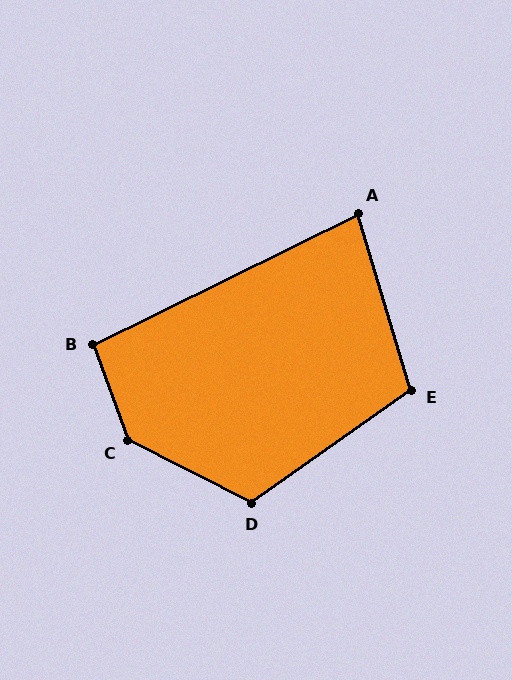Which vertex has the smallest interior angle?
A, at approximately 80 degrees.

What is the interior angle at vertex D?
Approximately 118 degrees (obtuse).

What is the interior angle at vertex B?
Approximately 96 degrees (obtuse).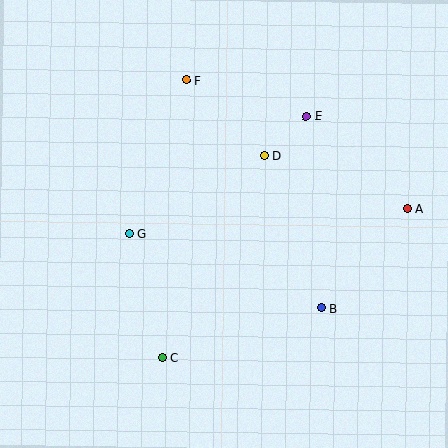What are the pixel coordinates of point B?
Point B is at (321, 308).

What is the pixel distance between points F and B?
The distance between F and B is 265 pixels.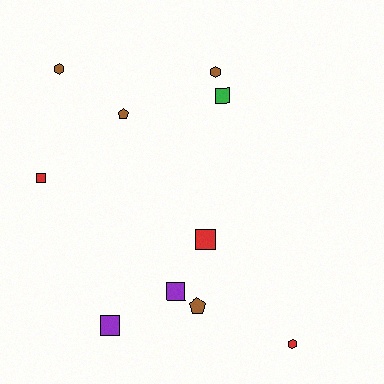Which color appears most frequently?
Brown, with 4 objects.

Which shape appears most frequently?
Square, with 5 objects.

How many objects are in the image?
There are 10 objects.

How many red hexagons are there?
There is 1 red hexagon.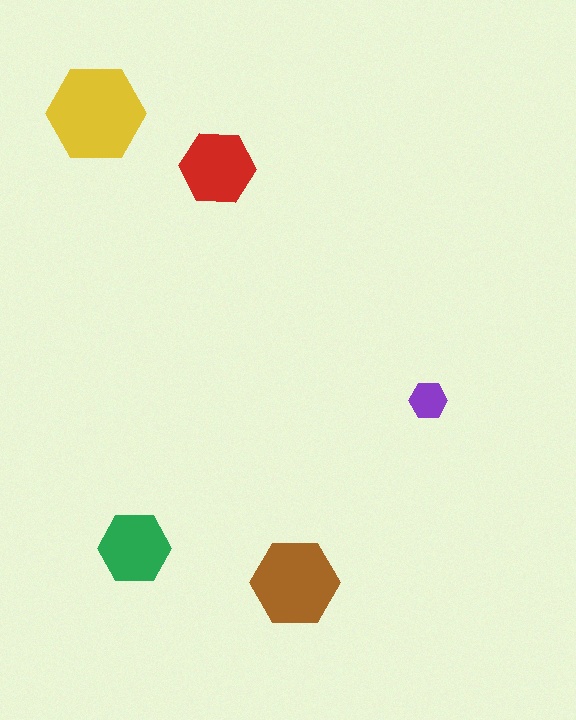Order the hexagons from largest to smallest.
the yellow one, the brown one, the red one, the green one, the purple one.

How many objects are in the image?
There are 5 objects in the image.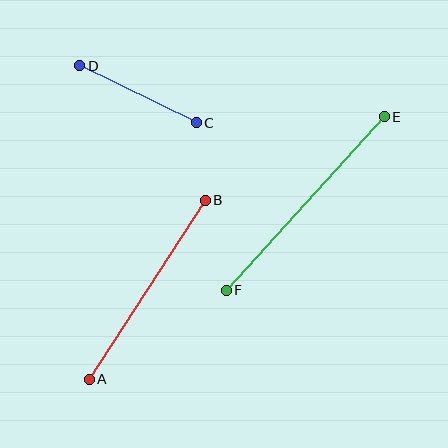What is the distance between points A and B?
The distance is approximately 213 pixels.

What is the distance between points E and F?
The distance is approximately 235 pixels.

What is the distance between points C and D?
The distance is approximately 130 pixels.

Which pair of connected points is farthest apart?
Points E and F are farthest apart.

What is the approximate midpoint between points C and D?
The midpoint is at approximately (138, 94) pixels.